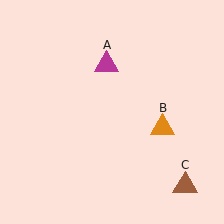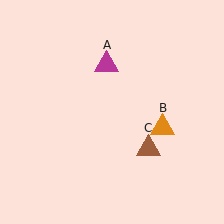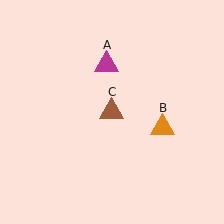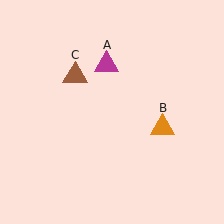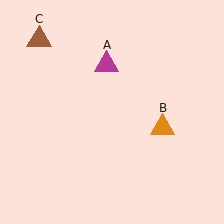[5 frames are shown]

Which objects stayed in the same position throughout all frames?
Magenta triangle (object A) and orange triangle (object B) remained stationary.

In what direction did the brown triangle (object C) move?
The brown triangle (object C) moved up and to the left.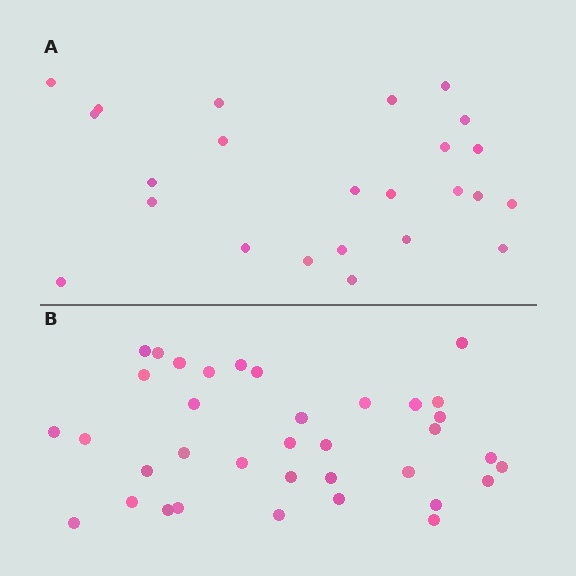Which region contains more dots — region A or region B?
Region B (the bottom region) has more dots.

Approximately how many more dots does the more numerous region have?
Region B has roughly 12 or so more dots than region A.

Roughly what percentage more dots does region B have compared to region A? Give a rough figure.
About 50% more.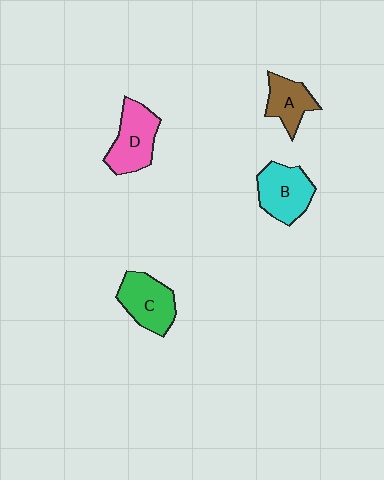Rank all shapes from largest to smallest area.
From largest to smallest: D (pink), B (cyan), C (green), A (brown).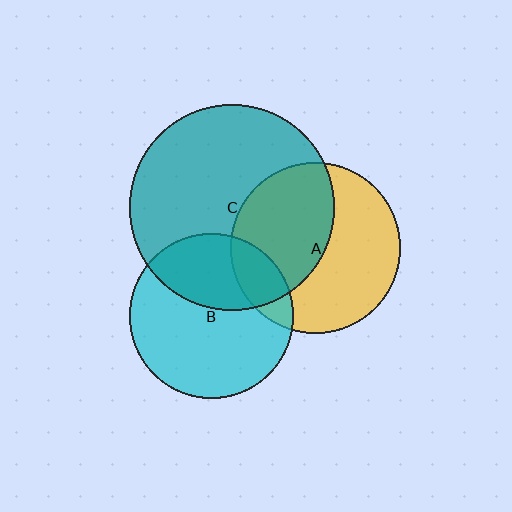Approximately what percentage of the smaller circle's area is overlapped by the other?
Approximately 50%.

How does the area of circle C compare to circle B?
Approximately 1.6 times.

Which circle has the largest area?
Circle C (teal).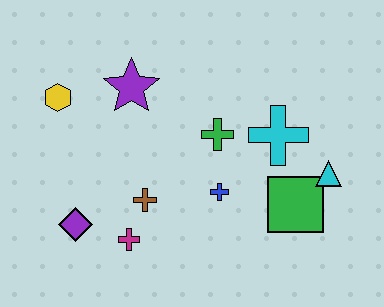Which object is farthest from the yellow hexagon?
The cyan triangle is farthest from the yellow hexagon.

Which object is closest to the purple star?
The yellow hexagon is closest to the purple star.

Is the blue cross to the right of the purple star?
Yes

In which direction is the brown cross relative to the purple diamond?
The brown cross is to the right of the purple diamond.